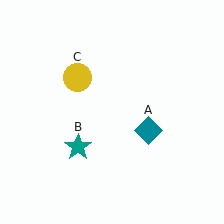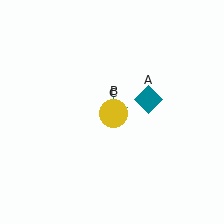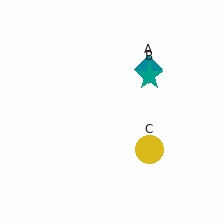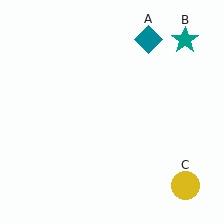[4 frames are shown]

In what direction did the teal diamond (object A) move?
The teal diamond (object A) moved up.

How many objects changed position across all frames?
3 objects changed position: teal diamond (object A), teal star (object B), yellow circle (object C).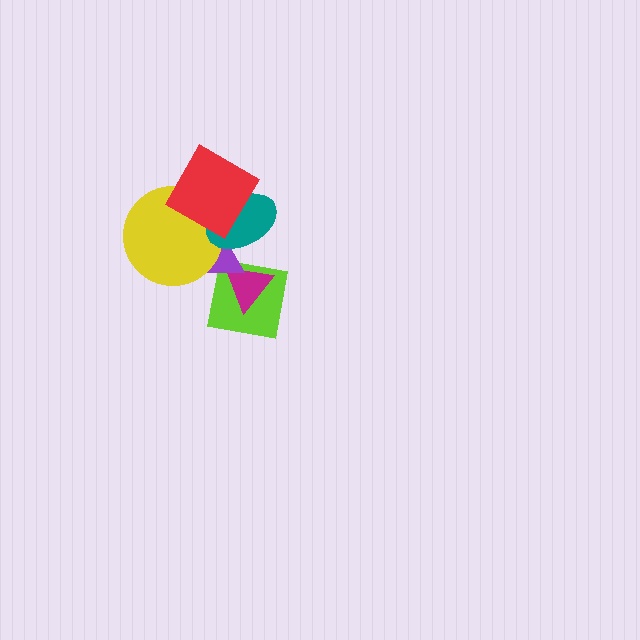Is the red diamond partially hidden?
No, no other shape covers it.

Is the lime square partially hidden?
Yes, it is partially covered by another shape.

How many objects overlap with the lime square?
2 objects overlap with the lime square.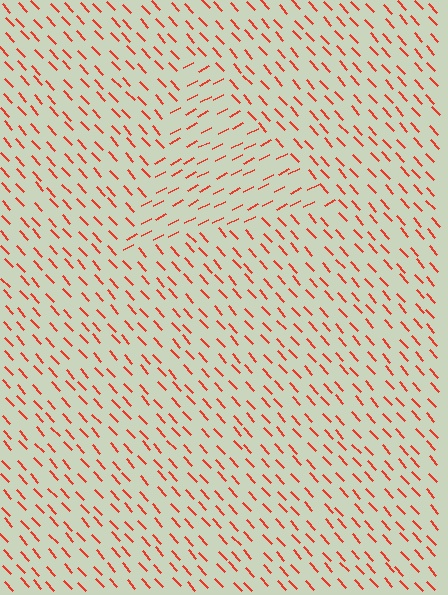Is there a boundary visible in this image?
Yes, there is a texture boundary formed by a change in line orientation.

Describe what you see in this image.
The image is filled with small red line segments. A triangle region in the image has lines oriented differently from the surrounding lines, creating a visible texture boundary.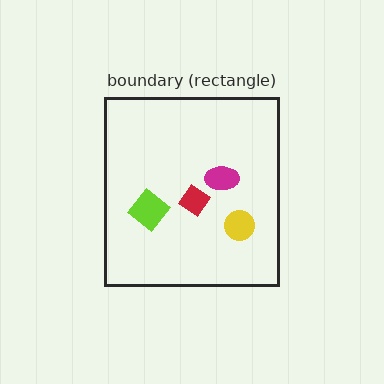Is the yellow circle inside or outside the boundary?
Inside.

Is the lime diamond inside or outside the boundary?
Inside.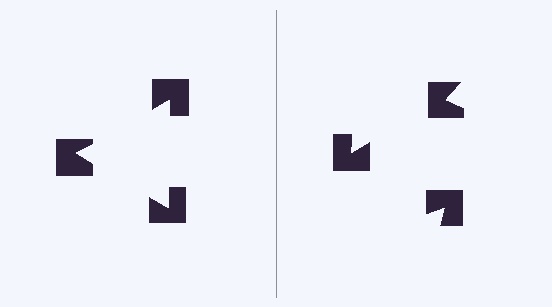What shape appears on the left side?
An illusory triangle.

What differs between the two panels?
The notched squares are positioned identically on both sides; only the wedge orientations differ. On the left they align to a triangle; on the right they are misaligned.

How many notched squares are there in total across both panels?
6 — 3 on each side.